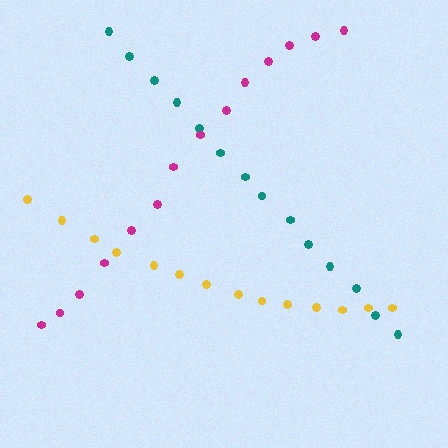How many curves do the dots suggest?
There are 3 distinct paths.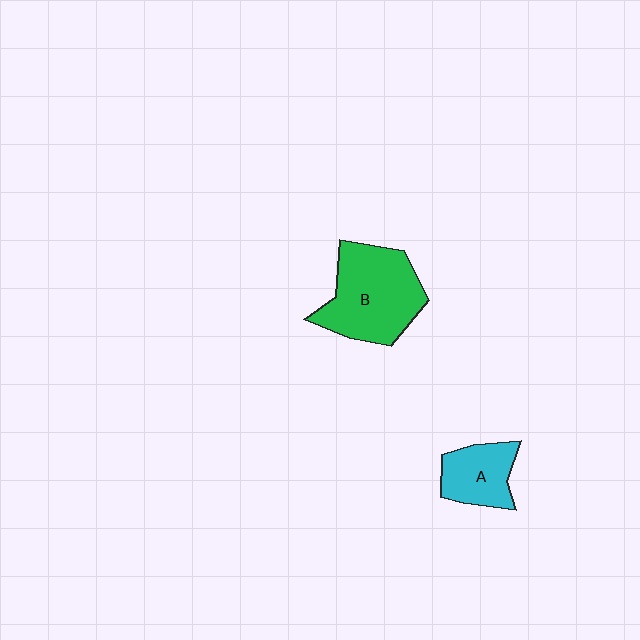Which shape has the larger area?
Shape B (green).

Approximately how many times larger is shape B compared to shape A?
Approximately 1.9 times.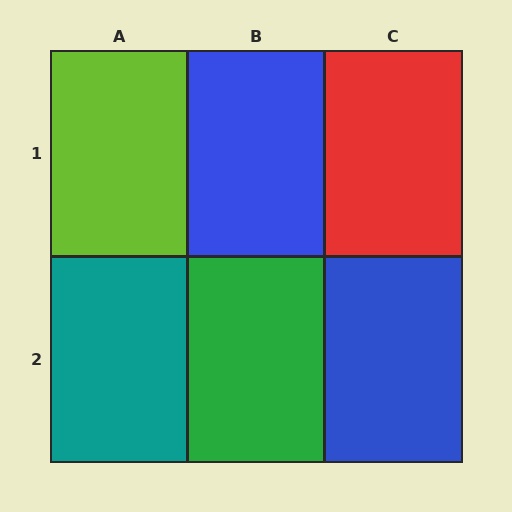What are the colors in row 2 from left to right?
Teal, green, blue.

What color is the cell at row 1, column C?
Red.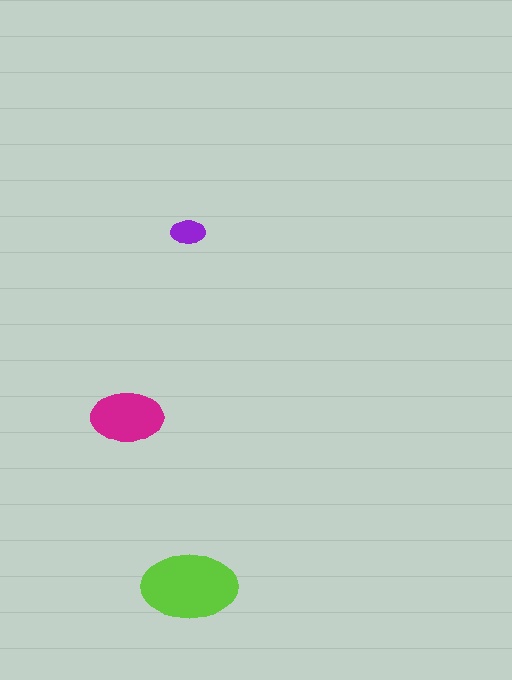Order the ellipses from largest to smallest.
the lime one, the magenta one, the purple one.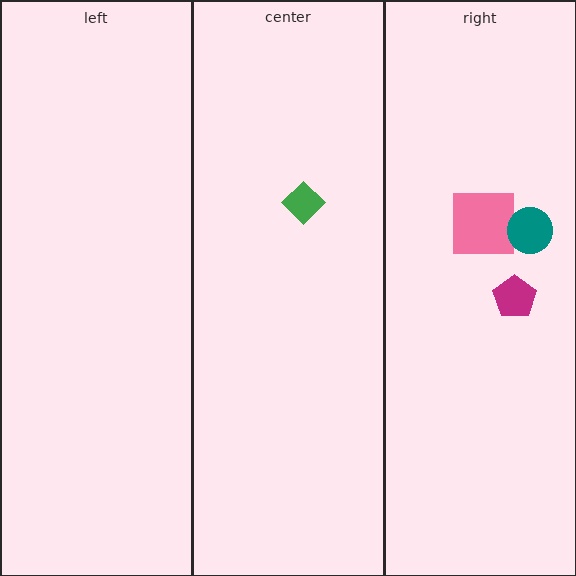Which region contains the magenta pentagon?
The right region.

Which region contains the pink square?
The right region.